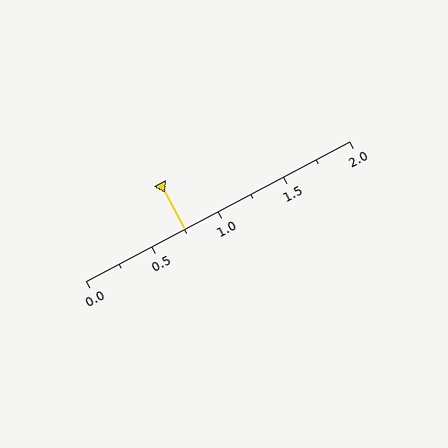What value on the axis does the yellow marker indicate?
The marker indicates approximately 0.75.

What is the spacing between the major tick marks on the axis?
The major ticks are spaced 0.5 apart.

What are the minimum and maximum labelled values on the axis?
The axis runs from 0.0 to 2.0.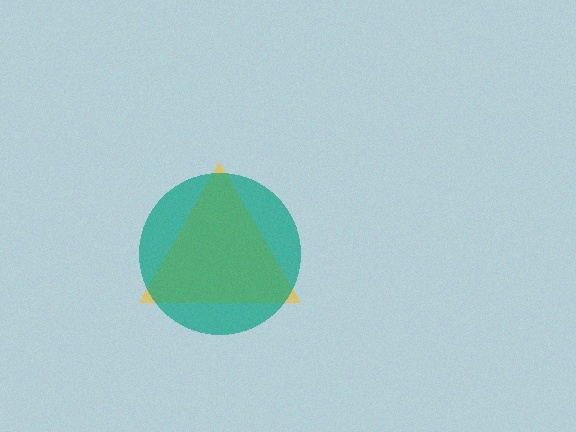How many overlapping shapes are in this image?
There are 2 overlapping shapes in the image.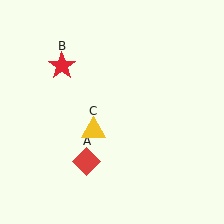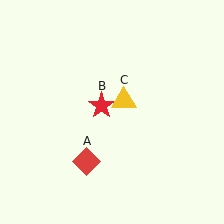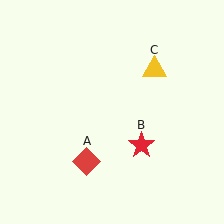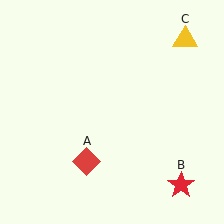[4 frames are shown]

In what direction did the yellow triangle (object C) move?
The yellow triangle (object C) moved up and to the right.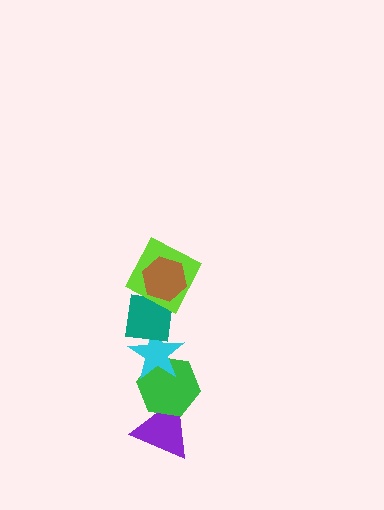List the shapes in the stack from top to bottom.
From top to bottom: the brown hexagon, the lime square, the teal square, the cyan star, the green hexagon, the purple triangle.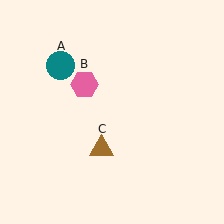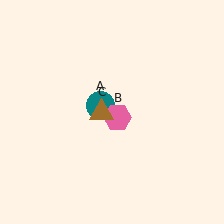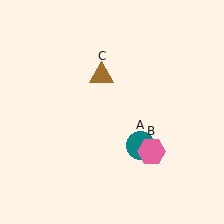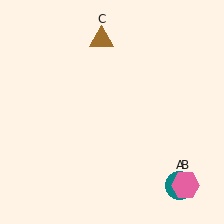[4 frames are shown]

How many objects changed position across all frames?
3 objects changed position: teal circle (object A), pink hexagon (object B), brown triangle (object C).